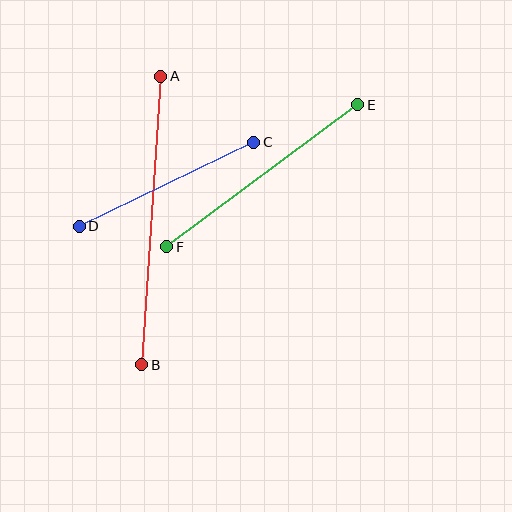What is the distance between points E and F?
The distance is approximately 238 pixels.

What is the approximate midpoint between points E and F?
The midpoint is at approximately (262, 176) pixels.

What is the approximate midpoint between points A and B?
The midpoint is at approximately (151, 220) pixels.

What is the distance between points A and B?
The distance is approximately 289 pixels.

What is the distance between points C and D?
The distance is approximately 193 pixels.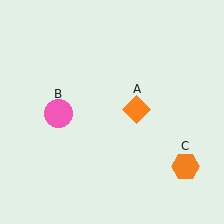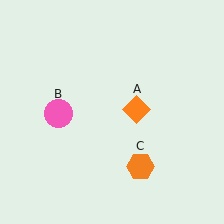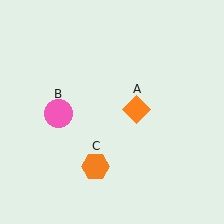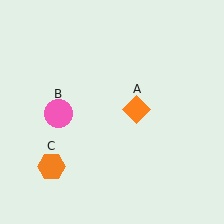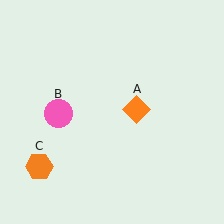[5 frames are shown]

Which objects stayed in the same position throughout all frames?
Orange diamond (object A) and pink circle (object B) remained stationary.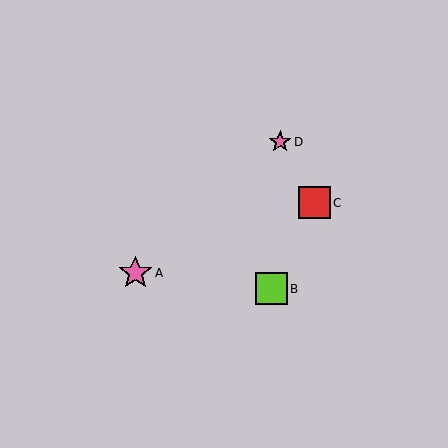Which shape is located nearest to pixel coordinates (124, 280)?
The pink star (labeled A) at (135, 273) is nearest to that location.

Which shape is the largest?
The pink star (labeled A) is the largest.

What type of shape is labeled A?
Shape A is a pink star.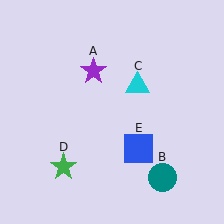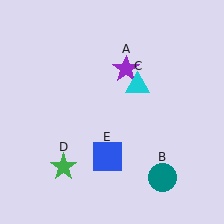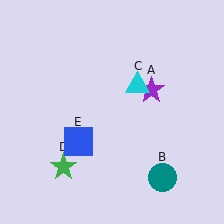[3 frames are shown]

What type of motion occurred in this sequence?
The purple star (object A), blue square (object E) rotated clockwise around the center of the scene.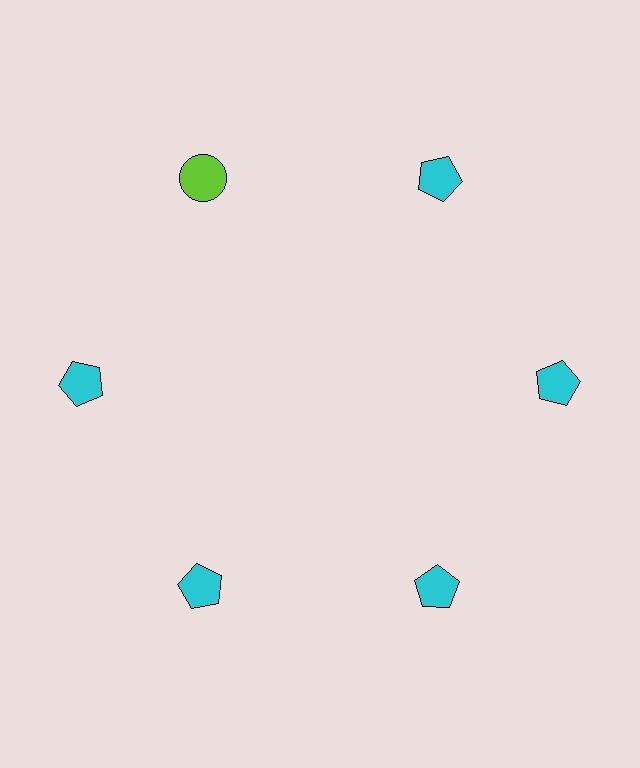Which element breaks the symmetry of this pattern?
The lime circle at roughly the 11 o'clock position breaks the symmetry. All other shapes are cyan pentagons.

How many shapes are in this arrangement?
There are 6 shapes arranged in a ring pattern.